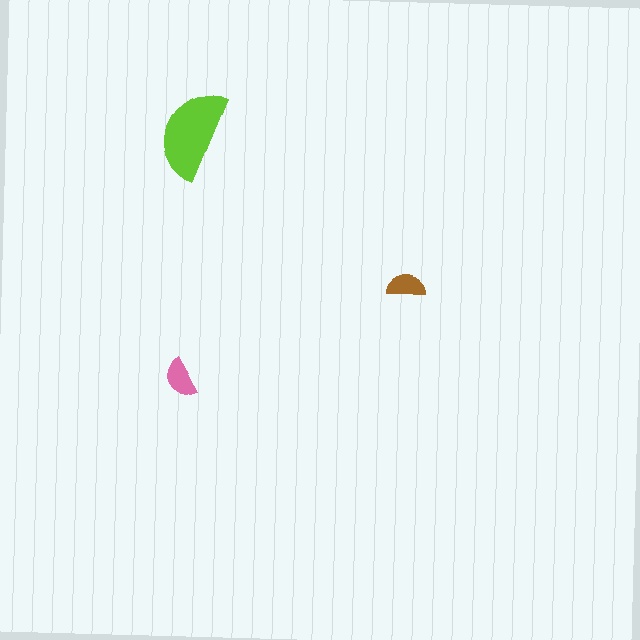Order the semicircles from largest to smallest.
the lime one, the pink one, the brown one.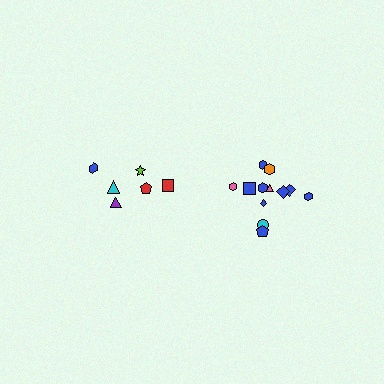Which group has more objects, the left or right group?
The right group.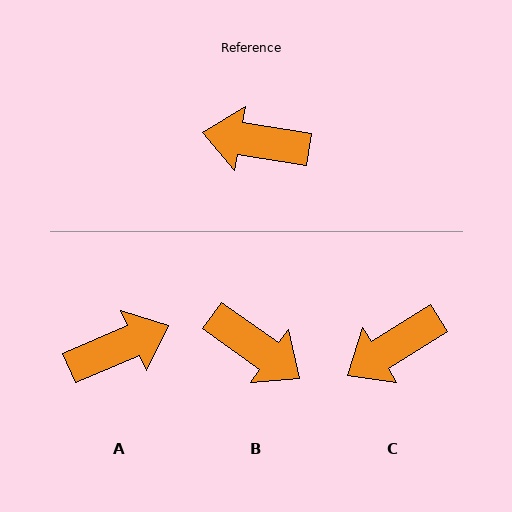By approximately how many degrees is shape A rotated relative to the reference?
Approximately 148 degrees clockwise.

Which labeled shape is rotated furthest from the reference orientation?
B, about 153 degrees away.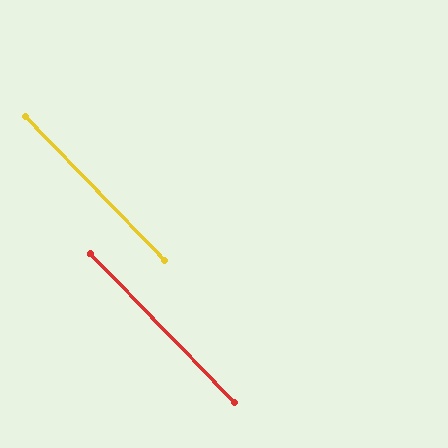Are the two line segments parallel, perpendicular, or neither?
Parallel — their directions differ by only 0.3°.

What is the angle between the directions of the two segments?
Approximately 0 degrees.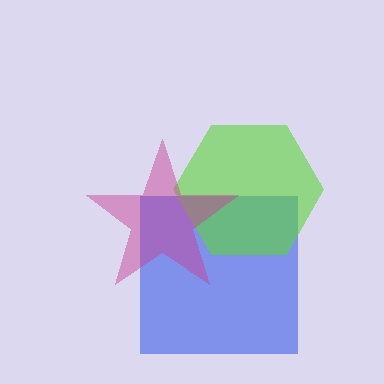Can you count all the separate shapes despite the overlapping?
Yes, there are 3 separate shapes.